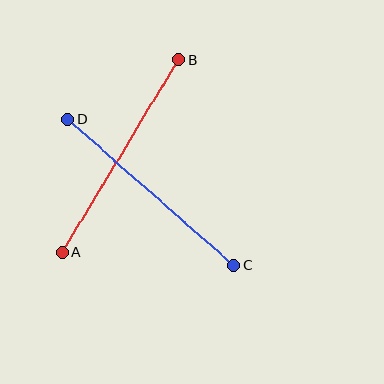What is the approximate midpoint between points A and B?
The midpoint is at approximately (121, 156) pixels.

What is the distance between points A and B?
The distance is approximately 225 pixels.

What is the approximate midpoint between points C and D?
The midpoint is at approximately (151, 192) pixels.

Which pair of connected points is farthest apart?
Points A and B are farthest apart.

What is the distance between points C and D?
The distance is approximately 221 pixels.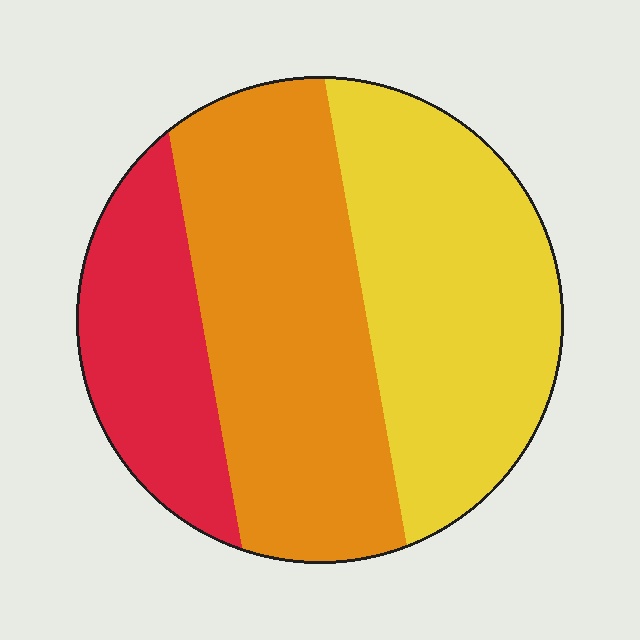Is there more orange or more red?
Orange.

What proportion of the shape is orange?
Orange covers 41% of the shape.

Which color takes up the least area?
Red, at roughly 20%.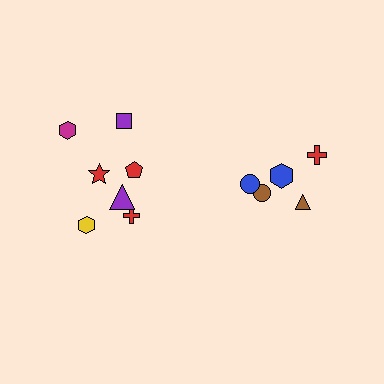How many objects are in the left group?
There are 7 objects.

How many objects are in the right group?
There are 5 objects.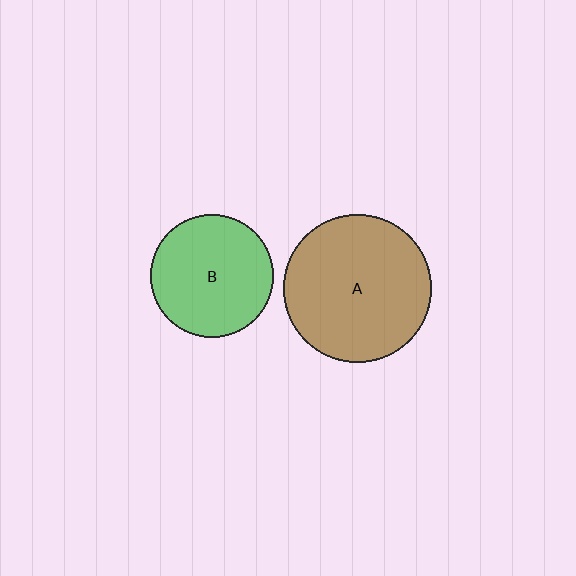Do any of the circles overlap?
No, none of the circles overlap.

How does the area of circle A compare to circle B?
Approximately 1.4 times.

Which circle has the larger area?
Circle A (brown).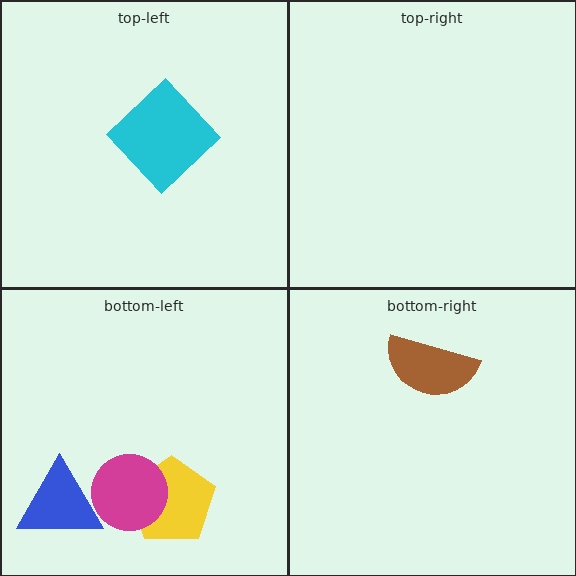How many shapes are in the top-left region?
1.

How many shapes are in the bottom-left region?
3.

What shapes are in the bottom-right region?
The brown semicircle.